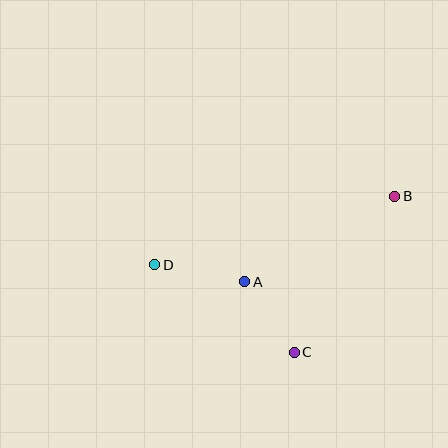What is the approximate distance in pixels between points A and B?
The distance between A and B is approximately 173 pixels.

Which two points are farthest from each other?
Points B and D are farthest from each other.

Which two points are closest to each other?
Points A and C are closest to each other.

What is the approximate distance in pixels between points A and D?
The distance between A and D is approximately 91 pixels.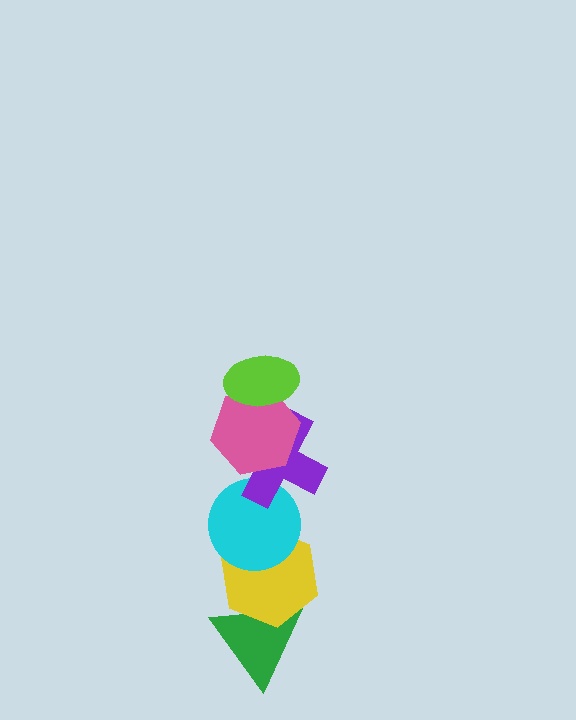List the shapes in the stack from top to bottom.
From top to bottom: the lime ellipse, the pink hexagon, the purple cross, the cyan circle, the yellow hexagon, the green triangle.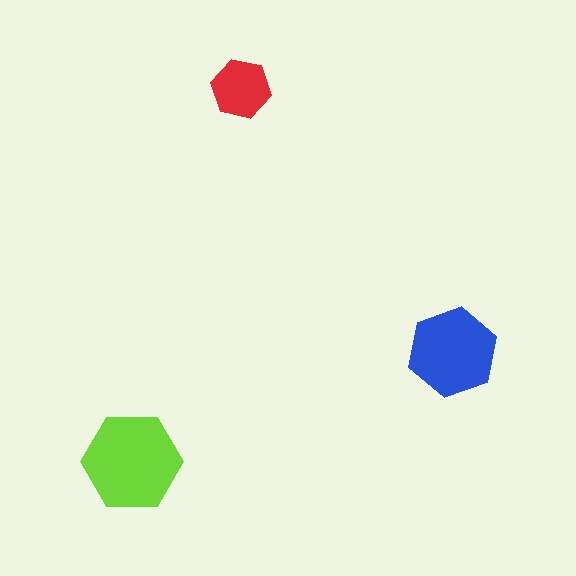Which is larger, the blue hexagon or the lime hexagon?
The lime one.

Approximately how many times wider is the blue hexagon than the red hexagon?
About 1.5 times wider.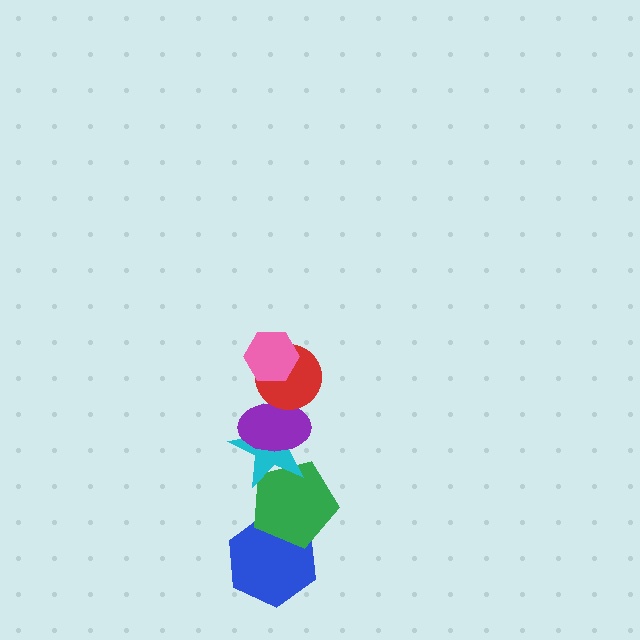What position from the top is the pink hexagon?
The pink hexagon is 1st from the top.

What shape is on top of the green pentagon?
The cyan star is on top of the green pentagon.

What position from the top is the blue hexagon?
The blue hexagon is 6th from the top.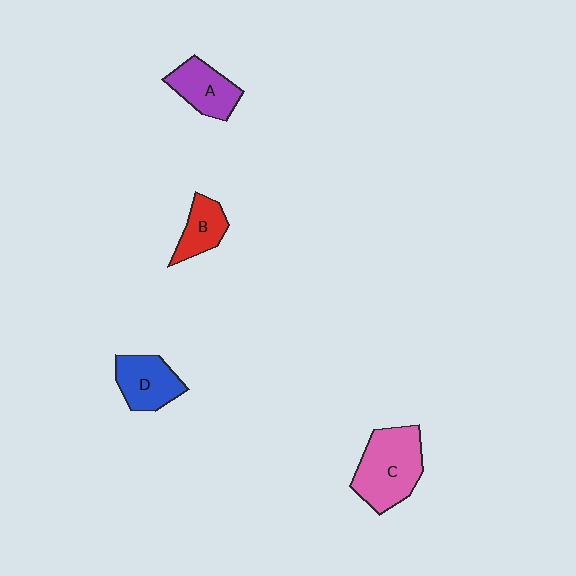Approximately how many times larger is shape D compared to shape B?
Approximately 1.3 times.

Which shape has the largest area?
Shape C (pink).